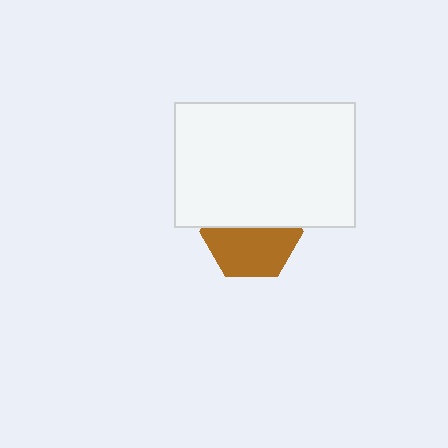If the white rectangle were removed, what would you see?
You would see the complete brown hexagon.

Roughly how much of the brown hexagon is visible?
About half of it is visible (roughly 56%).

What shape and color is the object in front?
The object in front is a white rectangle.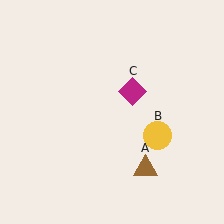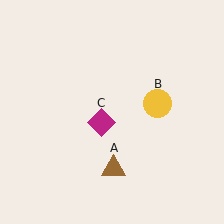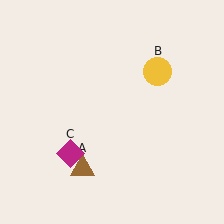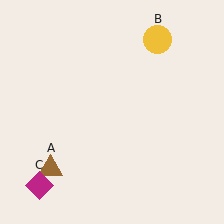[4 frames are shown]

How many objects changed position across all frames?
3 objects changed position: brown triangle (object A), yellow circle (object B), magenta diamond (object C).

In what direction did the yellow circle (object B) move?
The yellow circle (object B) moved up.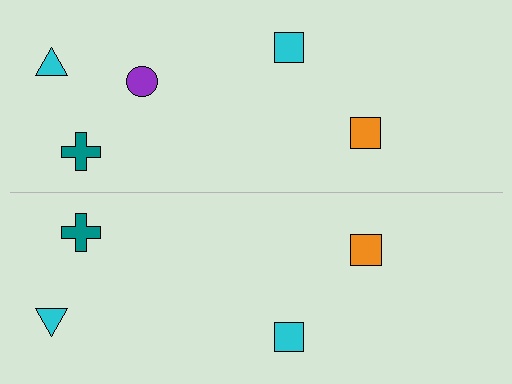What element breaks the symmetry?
A purple circle is missing from the bottom side.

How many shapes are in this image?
There are 9 shapes in this image.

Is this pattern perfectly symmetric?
No, the pattern is not perfectly symmetric. A purple circle is missing from the bottom side.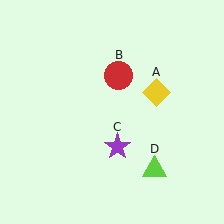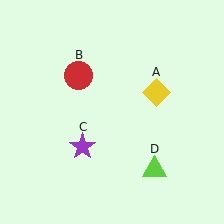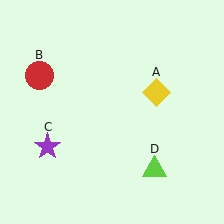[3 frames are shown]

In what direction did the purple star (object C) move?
The purple star (object C) moved left.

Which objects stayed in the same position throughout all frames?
Yellow diamond (object A) and lime triangle (object D) remained stationary.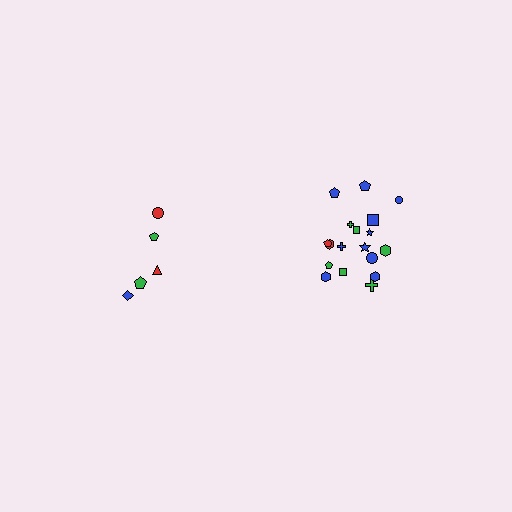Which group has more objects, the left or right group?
The right group.